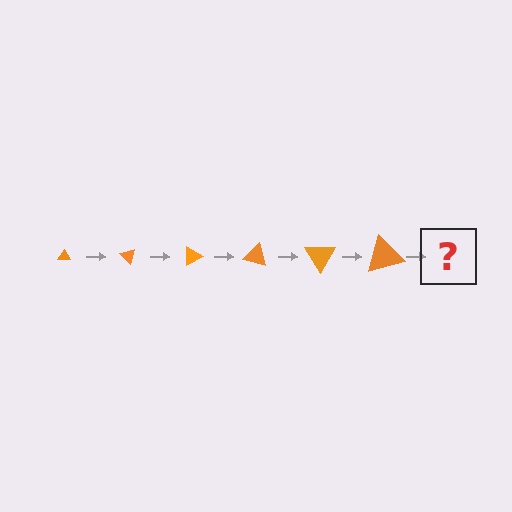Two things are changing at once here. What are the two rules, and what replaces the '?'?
The two rules are that the triangle grows larger each step and it rotates 45 degrees each step. The '?' should be a triangle, larger than the previous one and rotated 270 degrees from the start.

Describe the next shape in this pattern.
It should be a triangle, larger than the previous one and rotated 270 degrees from the start.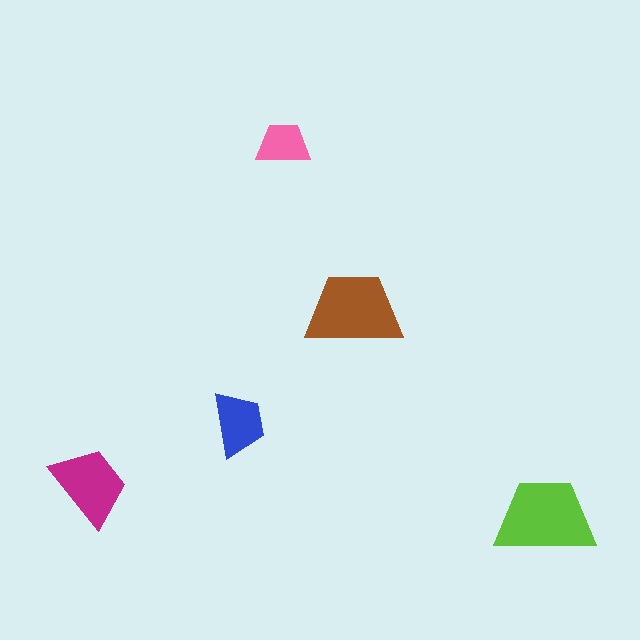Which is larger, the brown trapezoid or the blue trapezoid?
The brown one.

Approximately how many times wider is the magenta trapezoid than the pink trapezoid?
About 1.5 times wider.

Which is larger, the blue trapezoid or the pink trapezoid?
The blue one.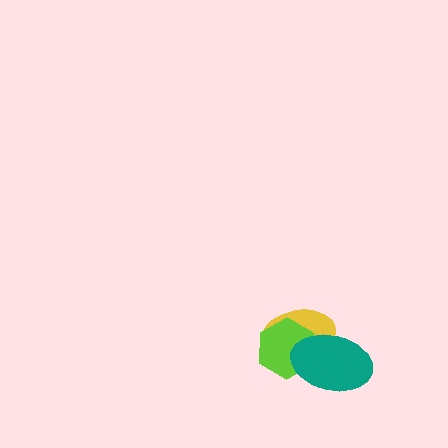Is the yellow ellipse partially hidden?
Yes, it is partially covered by another shape.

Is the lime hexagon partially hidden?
Yes, it is partially covered by another shape.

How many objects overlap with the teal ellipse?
2 objects overlap with the teal ellipse.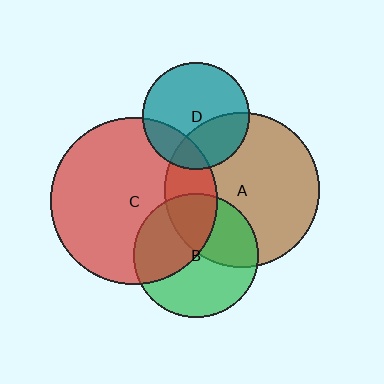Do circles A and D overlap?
Yes.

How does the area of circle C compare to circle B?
Approximately 1.8 times.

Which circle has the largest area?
Circle C (red).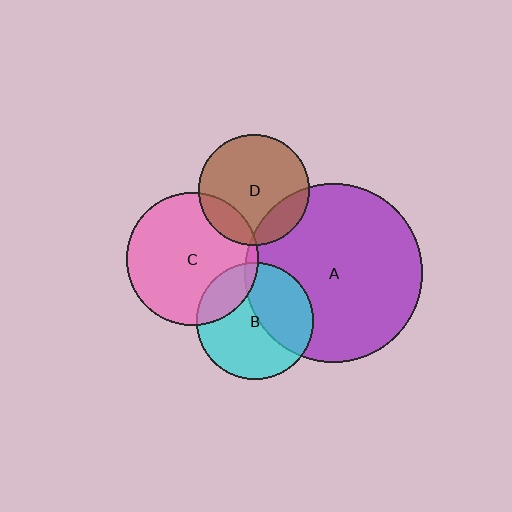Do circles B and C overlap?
Yes.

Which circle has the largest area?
Circle A (purple).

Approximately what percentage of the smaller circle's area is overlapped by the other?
Approximately 20%.